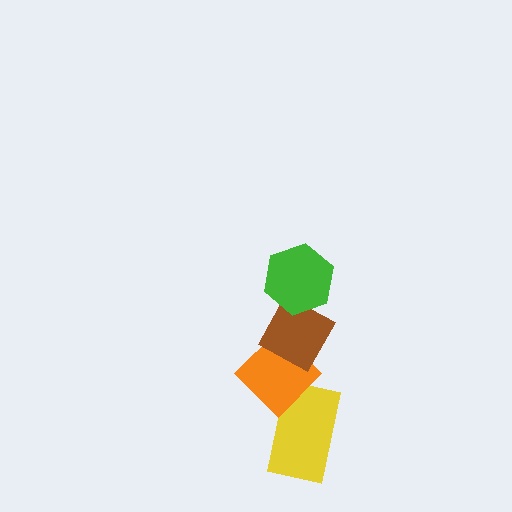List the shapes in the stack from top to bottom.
From top to bottom: the green hexagon, the brown diamond, the orange diamond, the yellow rectangle.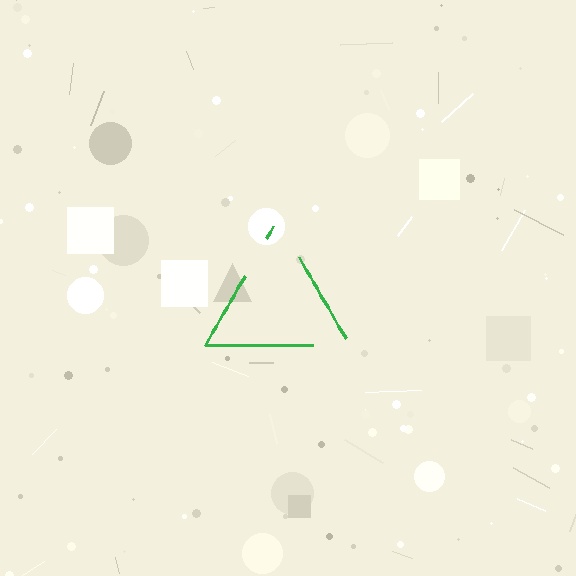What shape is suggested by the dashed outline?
The dashed outline suggests a triangle.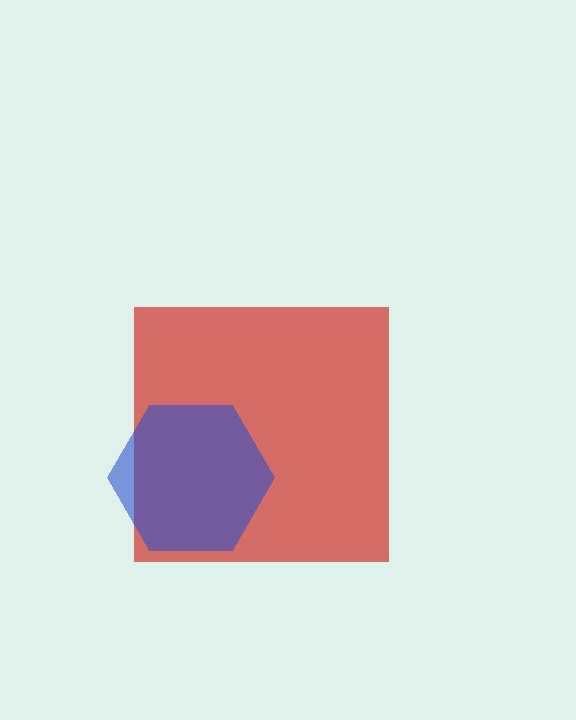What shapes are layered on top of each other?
The layered shapes are: a red square, a blue hexagon.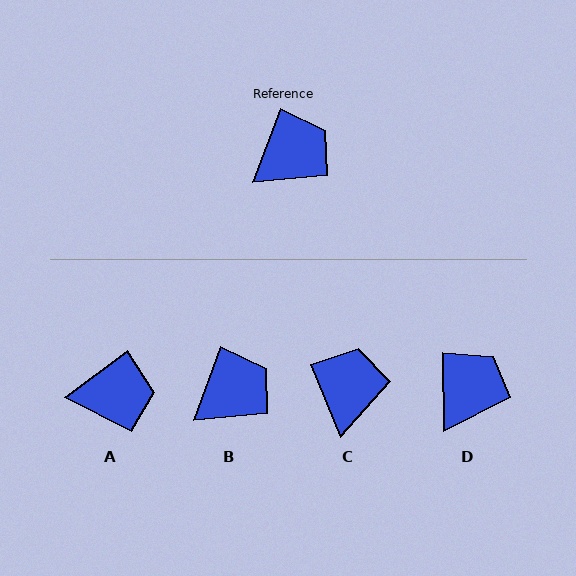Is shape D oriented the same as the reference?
No, it is off by about 21 degrees.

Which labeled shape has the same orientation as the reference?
B.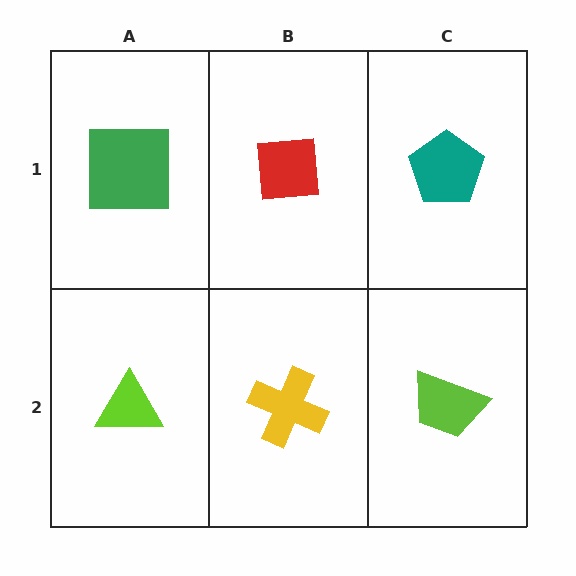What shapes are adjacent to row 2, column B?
A red square (row 1, column B), a lime triangle (row 2, column A), a lime trapezoid (row 2, column C).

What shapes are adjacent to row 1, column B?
A yellow cross (row 2, column B), a green square (row 1, column A), a teal pentagon (row 1, column C).